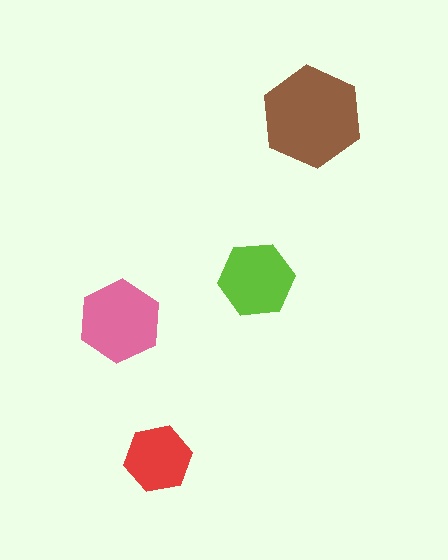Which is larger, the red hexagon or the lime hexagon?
The lime one.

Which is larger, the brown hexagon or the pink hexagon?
The brown one.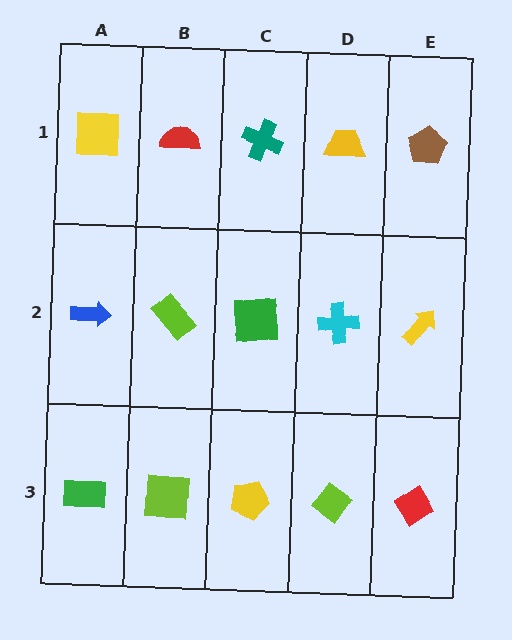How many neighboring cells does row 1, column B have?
3.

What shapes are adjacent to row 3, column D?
A cyan cross (row 2, column D), a yellow pentagon (row 3, column C), a red diamond (row 3, column E).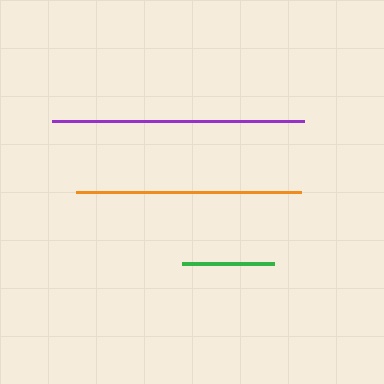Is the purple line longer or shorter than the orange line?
The purple line is longer than the orange line.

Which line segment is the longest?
The purple line is the longest at approximately 252 pixels.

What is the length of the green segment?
The green segment is approximately 92 pixels long.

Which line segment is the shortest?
The green line is the shortest at approximately 92 pixels.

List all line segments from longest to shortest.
From longest to shortest: purple, orange, green.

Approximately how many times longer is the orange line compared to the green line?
The orange line is approximately 2.4 times the length of the green line.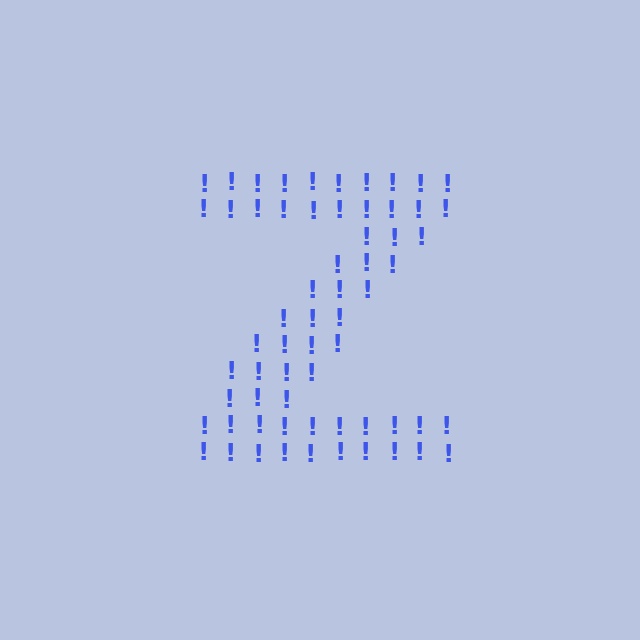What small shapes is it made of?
It is made of small exclamation marks.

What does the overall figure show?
The overall figure shows the letter Z.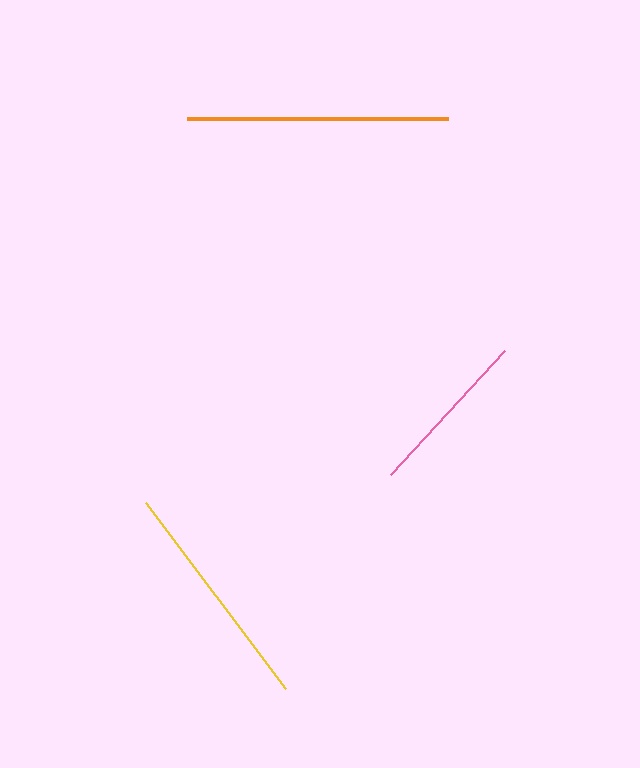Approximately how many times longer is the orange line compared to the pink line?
The orange line is approximately 1.6 times the length of the pink line.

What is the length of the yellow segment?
The yellow segment is approximately 232 pixels long.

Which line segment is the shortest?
The pink line is the shortest at approximately 168 pixels.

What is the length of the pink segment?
The pink segment is approximately 168 pixels long.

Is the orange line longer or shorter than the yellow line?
The orange line is longer than the yellow line.